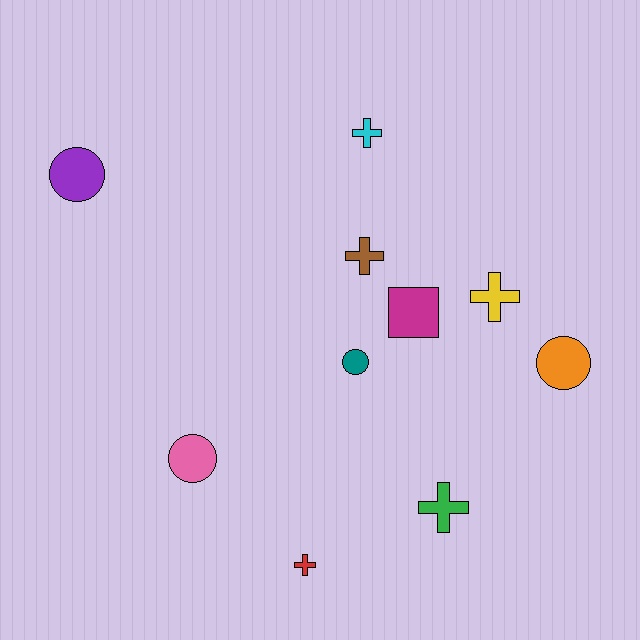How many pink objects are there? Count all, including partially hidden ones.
There is 1 pink object.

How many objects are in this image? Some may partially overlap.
There are 10 objects.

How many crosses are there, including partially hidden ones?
There are 5 crosses.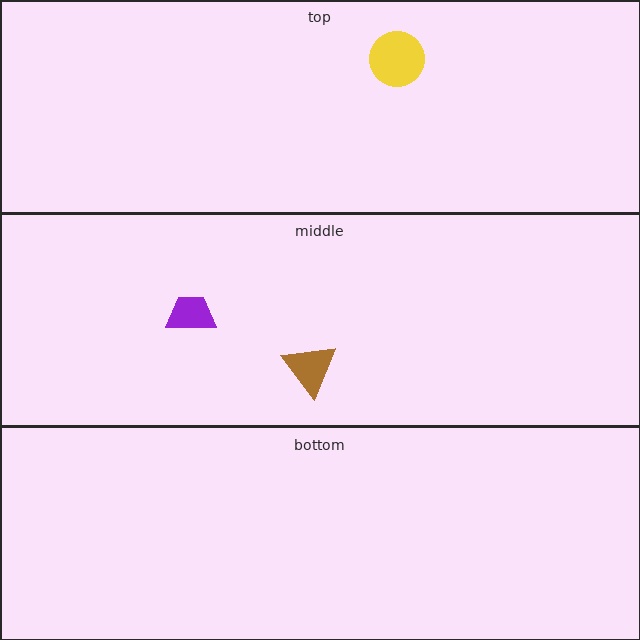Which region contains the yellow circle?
The top region.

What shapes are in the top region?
The yellow circle.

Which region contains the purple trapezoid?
The middle region.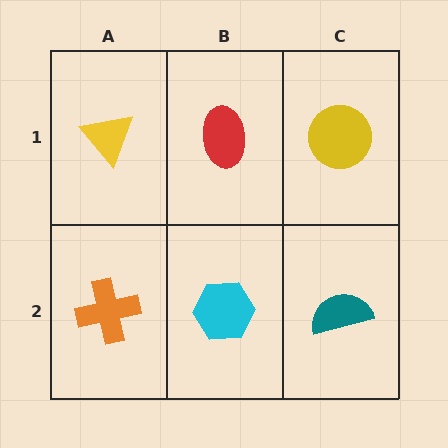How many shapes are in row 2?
3 shapes.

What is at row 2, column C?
A teal semicircle.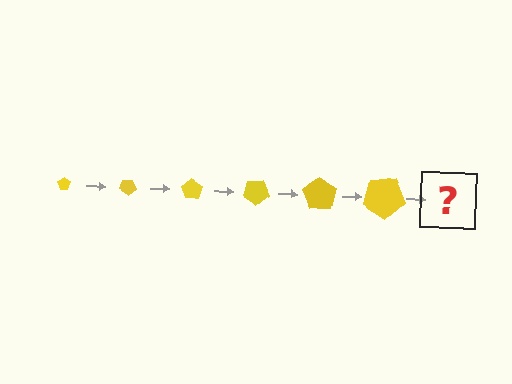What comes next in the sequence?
The next element should be a pentagon, larger than the previous one and rotated 210 degrees from the start.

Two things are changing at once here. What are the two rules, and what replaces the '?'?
The two rules are that the pentagon grows larger each step and it rotates 35 degrees each step. The '?' should be a pentagon, larger than the previous one and rotated 210 degrees from the start.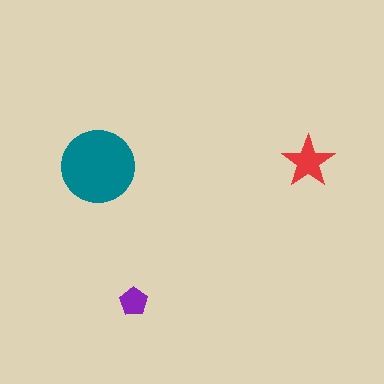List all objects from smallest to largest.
The purple pentagon, the red star, the teal circle.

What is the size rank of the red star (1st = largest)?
2nd.